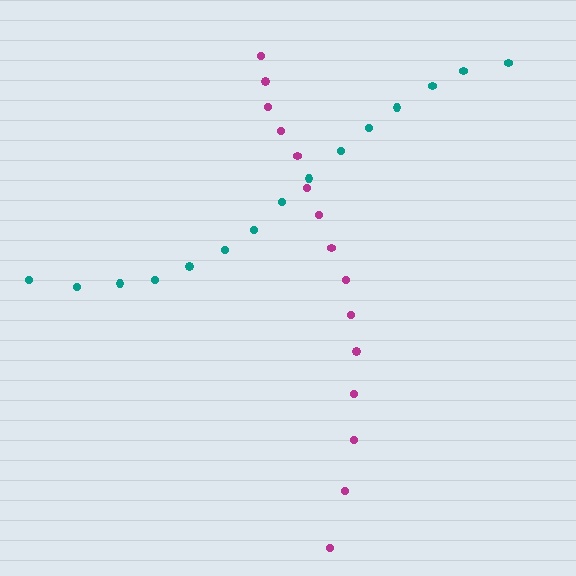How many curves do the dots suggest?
There are 2 distinct paths.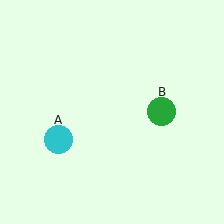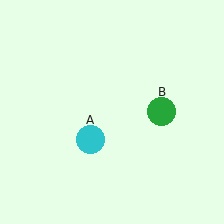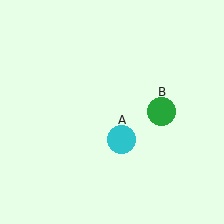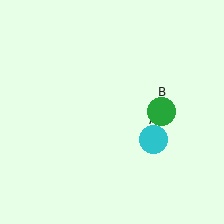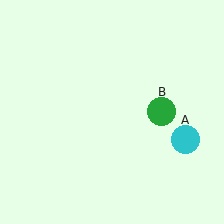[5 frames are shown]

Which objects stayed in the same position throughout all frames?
Green circle (object B) remained stationary.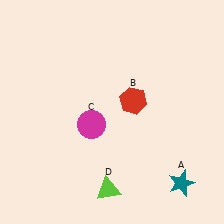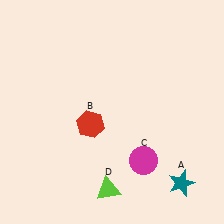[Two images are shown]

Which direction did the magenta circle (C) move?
The magenta circle (C) moved right.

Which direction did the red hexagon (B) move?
The red hexagon (B) moved left.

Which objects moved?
The objects that moved are: the red hexagon (B), the magenta circle (C).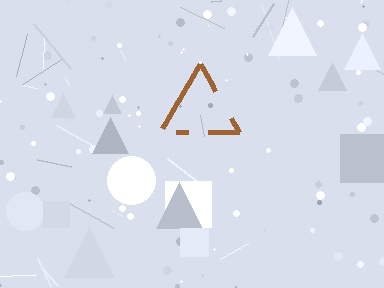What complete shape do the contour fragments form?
The contour fragments form a triangle.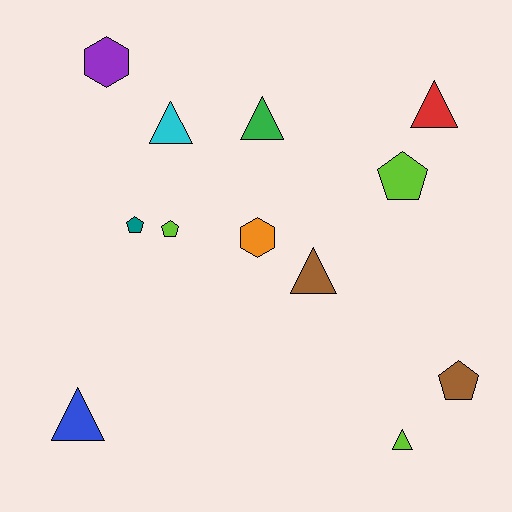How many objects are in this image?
There are 12 objects.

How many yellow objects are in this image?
There are no yellow objects.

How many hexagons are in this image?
There are 2 hexagons.